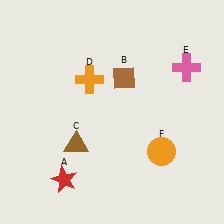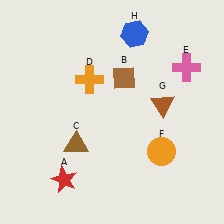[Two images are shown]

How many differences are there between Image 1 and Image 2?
There are 2 differences between the two images.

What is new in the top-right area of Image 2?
A brown triangle (G) was added in the top-right area of Image 2.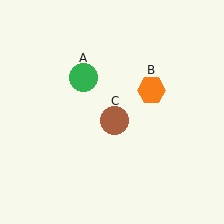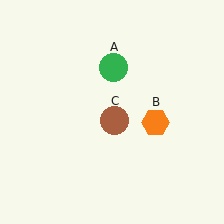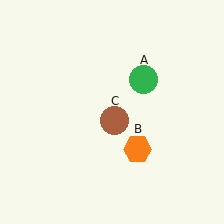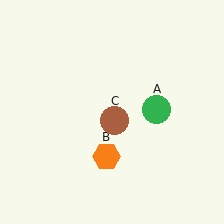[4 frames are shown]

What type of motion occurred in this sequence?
The green circle (object A), orange hexagon (object B) rotated clockwise around the center of the scene.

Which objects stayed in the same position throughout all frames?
Brown circle (object C) remained stationary.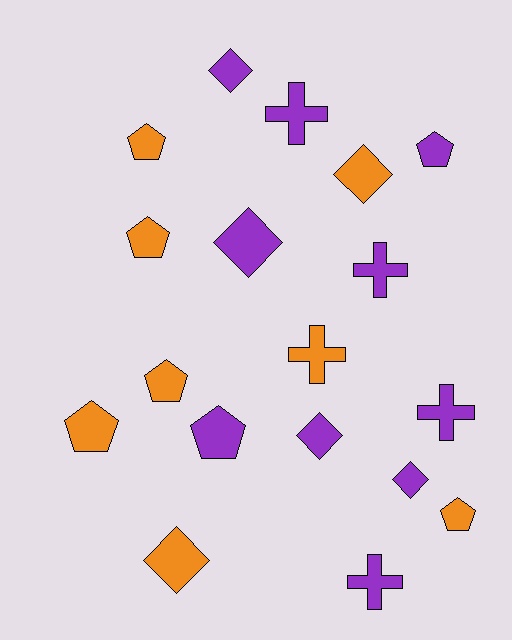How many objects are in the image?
There are 18 objects.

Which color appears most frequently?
Purple, with 10 objects.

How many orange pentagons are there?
There are 5 orange pentagons.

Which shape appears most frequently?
Pentagon, with 7 objects.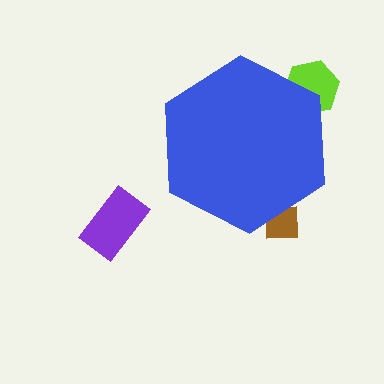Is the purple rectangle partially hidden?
No, the purple rectangle is fully visible.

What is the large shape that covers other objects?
A blue hexagon.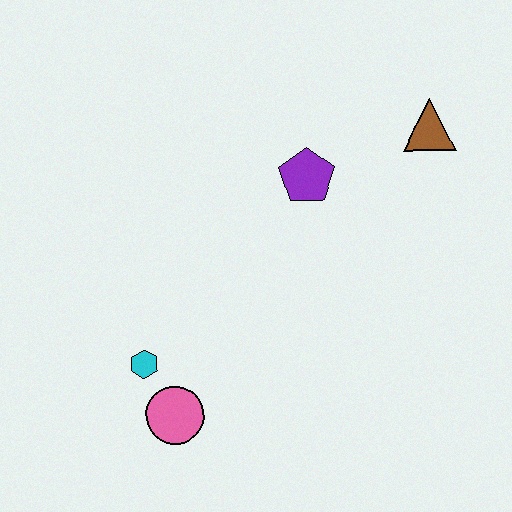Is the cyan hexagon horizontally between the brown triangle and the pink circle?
No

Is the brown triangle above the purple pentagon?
Yes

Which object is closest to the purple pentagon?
The brown triangle is closest to the purple pentagon.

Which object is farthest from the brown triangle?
The pink circle is farthest from the brown triangle.